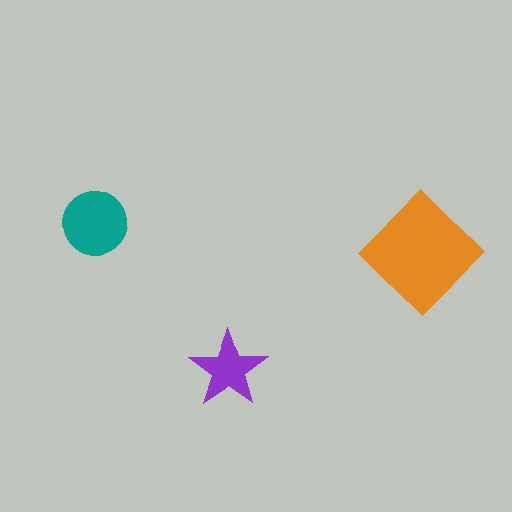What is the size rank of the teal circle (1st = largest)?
2nd.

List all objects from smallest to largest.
The purple star, the teal circle, the orange diamond.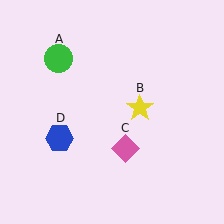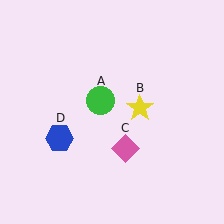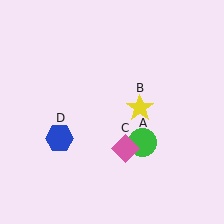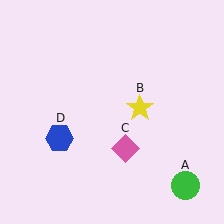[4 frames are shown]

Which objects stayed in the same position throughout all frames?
Yellow star (object B) and pink diamond (object C) and blue hexagon (object D) remained stationary.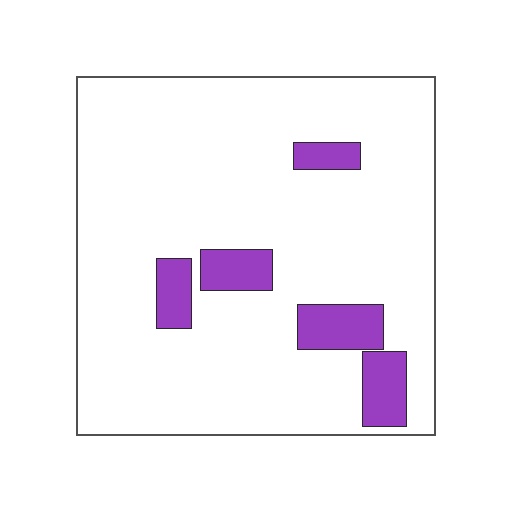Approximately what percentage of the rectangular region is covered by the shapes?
Approximately 10%.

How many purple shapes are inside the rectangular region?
5.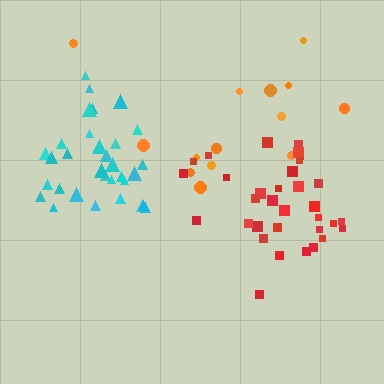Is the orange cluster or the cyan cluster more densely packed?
Cyan.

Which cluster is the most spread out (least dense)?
Orange.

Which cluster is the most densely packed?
Cyan.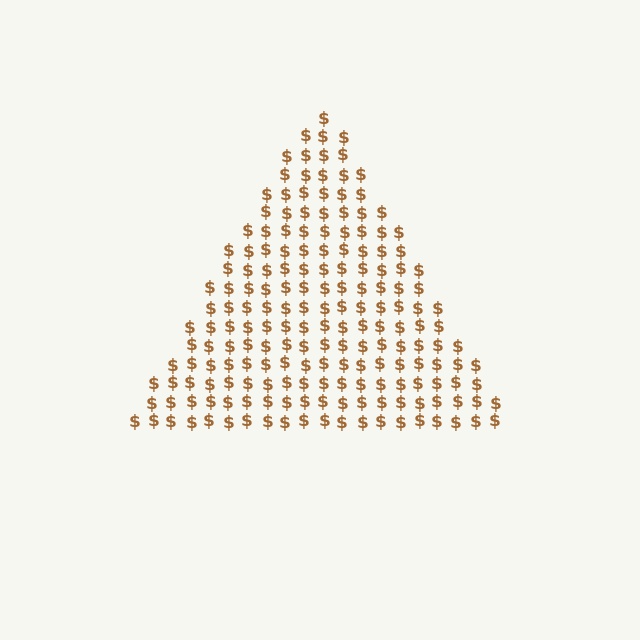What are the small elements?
The small elements are dollar signs.